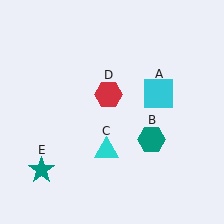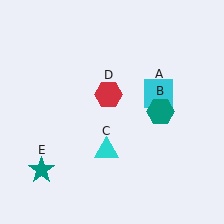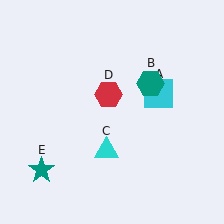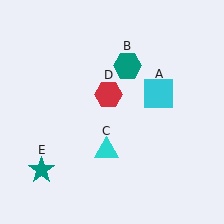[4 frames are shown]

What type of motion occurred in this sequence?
The teal hexagon (object B) rotated counterclockwise around the center of the scene.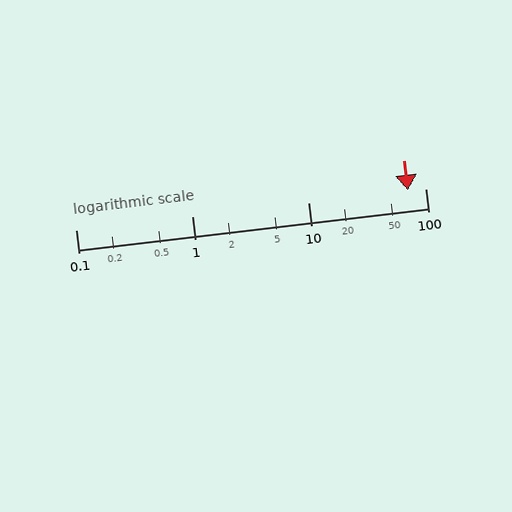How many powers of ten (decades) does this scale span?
The scale spans 3 decades, from 0.1 to 100.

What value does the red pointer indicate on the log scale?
The pointer indicates approximately 71.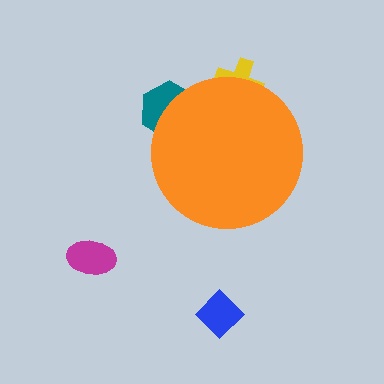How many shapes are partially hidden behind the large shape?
2 shapes are partially hidden.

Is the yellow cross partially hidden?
Yes, the yellow cross is partially hidden behind the orange circle.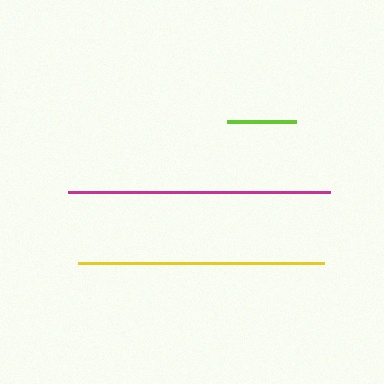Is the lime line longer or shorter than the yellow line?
The yellow line is longer than the lime line.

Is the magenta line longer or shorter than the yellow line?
The magenta line is longer than the yellow line.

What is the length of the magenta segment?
The magenta segment is approximately 262 pixels long.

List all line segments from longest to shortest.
From longest to shortest: magenta, yellow, lime.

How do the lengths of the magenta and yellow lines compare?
The magenta and yellow lines are approximately the same length.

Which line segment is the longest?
The magenta line is the longest at approximately 262 pixels.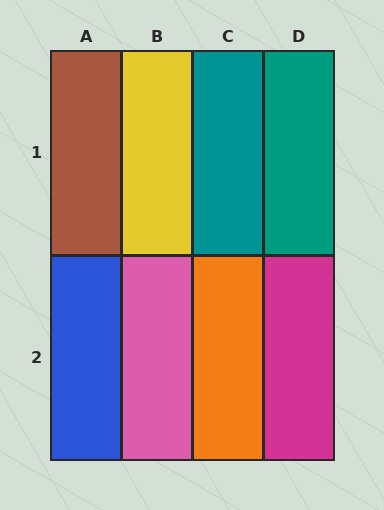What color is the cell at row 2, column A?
Blue.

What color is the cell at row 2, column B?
Pink.